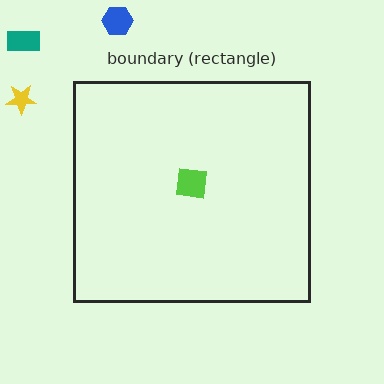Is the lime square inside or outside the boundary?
Inside.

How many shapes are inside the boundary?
1 inside, 3 outside.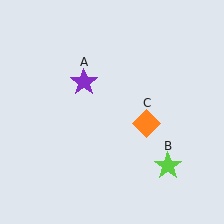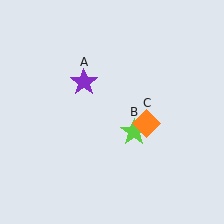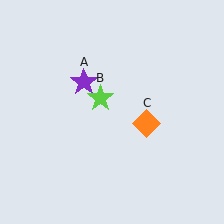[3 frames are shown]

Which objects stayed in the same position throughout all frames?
Purple star (object A) and orange diamond (object C) remained stationary.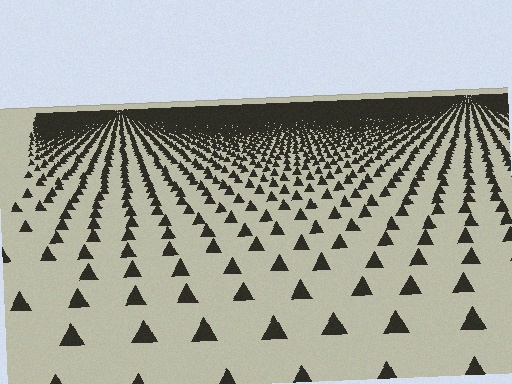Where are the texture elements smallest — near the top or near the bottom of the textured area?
Near the top.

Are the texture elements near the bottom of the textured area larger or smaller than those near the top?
Larger. Near the bottom, elements are closer to the viewer and appear at a bigger on-screen size.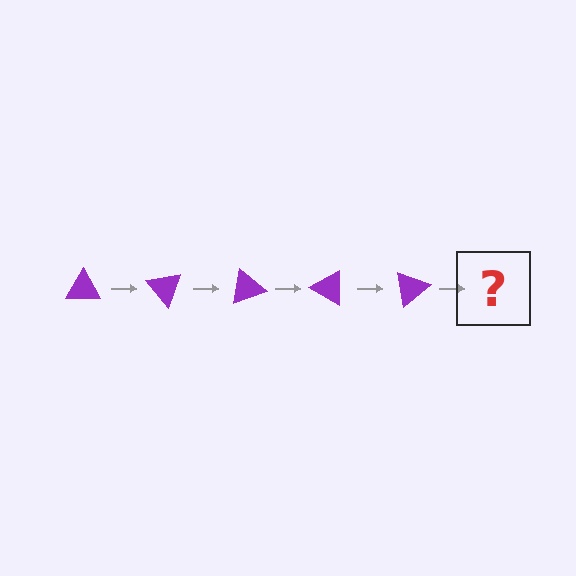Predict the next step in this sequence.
The next step is a purple triangle rotated 250 degrees.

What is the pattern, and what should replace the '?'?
The pattern is that the triangle rotates 50 degrees each step. The '?' should be a purple triangle rotated 250 degrees.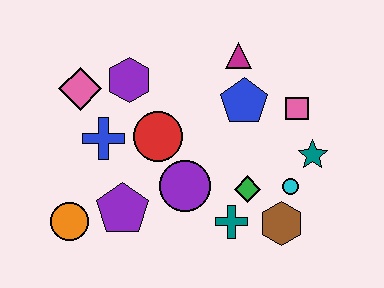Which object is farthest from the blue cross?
The teal star is farthest from the blue cross.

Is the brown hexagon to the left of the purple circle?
No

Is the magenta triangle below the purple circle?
No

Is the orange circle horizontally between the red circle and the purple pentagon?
No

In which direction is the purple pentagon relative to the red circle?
The purple pentagon is below the red circle.